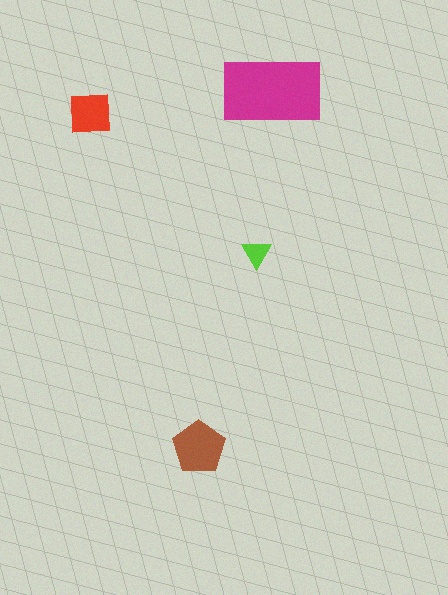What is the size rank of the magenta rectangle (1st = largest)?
1st.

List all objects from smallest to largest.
The lime triangle, the red square, the brown pentagon, the magenta rectangle.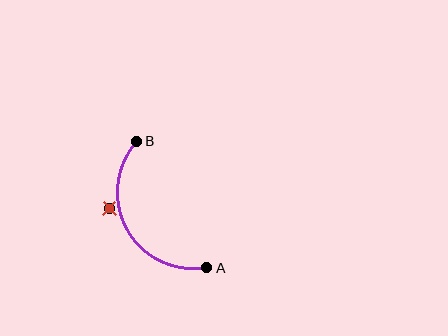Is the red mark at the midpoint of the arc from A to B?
No — the red mark does not lie on the arc at all. It sits slightly outside the curve.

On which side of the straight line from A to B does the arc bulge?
The arc bulges to the left of the straight line connecting A and B.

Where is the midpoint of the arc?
The arc midpoint is the point on the curve farthest from the straight line joining A and B. It sits to the left of that line.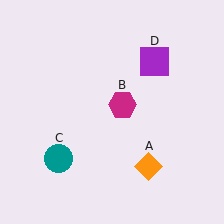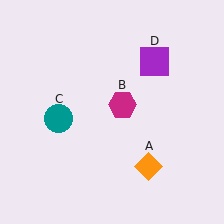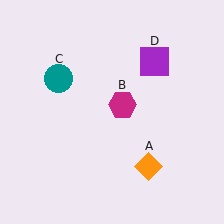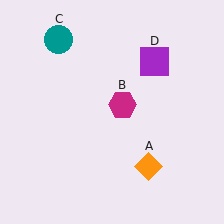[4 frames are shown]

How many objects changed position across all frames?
1 object changed position: teal circle (object C).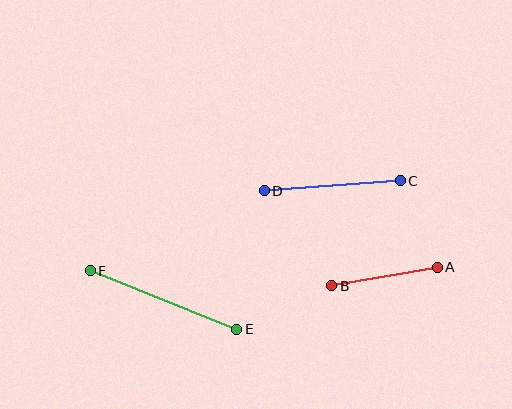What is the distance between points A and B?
The distance is approximately 107 pixels.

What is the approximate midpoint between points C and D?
The midpoint is at approximately (332, 186) pixels.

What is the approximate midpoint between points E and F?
The midpoint is at approximately (164, 300) pixels.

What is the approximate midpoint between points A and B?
The midpoint is at approximately (384, 277) pixels.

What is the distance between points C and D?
The distance is approximately 136 pixels.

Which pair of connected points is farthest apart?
Points E and F are farthest apart.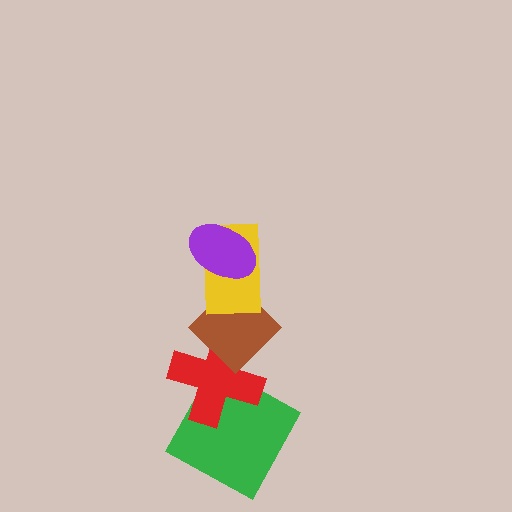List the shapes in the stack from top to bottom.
From top to bottom: the purple ellipse, the yellow rectangle, the brown diamond, the red cross, the green square.